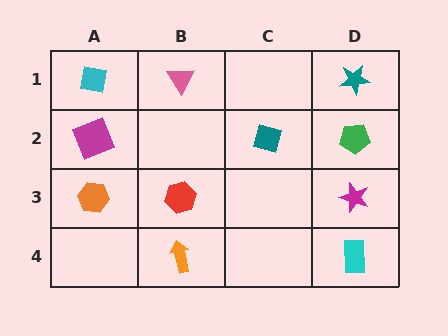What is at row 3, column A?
An orange hexagon.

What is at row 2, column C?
A teal square.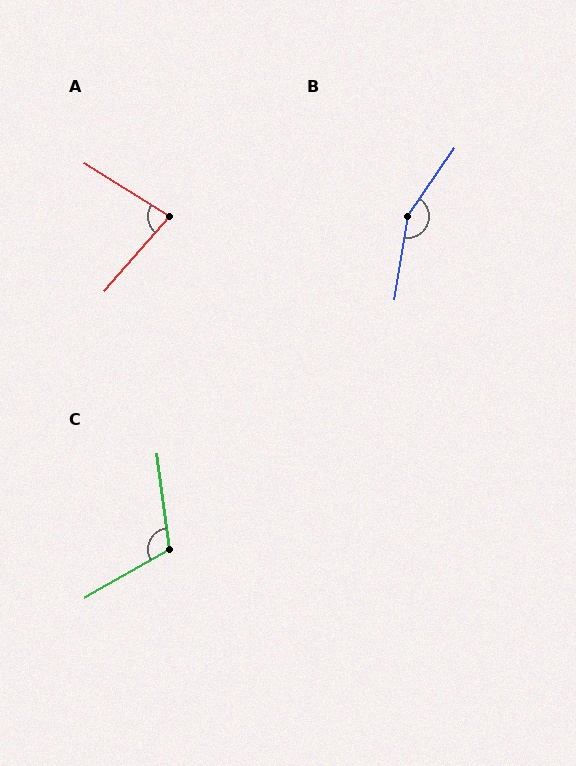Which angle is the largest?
B, at approximately 154 degrees.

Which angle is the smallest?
A, at approximately 82 degrees.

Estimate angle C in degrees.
Approximately 112 degrees.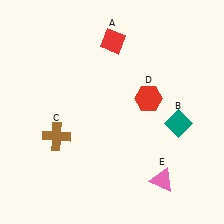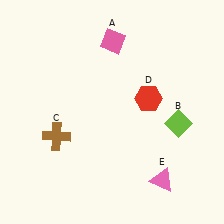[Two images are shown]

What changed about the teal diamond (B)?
In Image 1, B is teal. In Image 2, it changed to lime.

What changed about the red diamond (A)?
In Image 1, A is red. In Image 2, it changed to pink.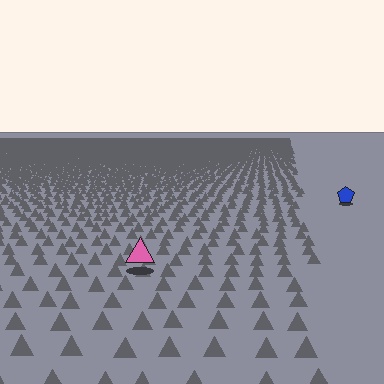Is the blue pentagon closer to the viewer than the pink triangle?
No. The pink triangle is closer — you can tell from the texture gradient: the ground texture is coarser near it.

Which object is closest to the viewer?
The pink triangle is closest. The texture marks near it are larger and more spread out.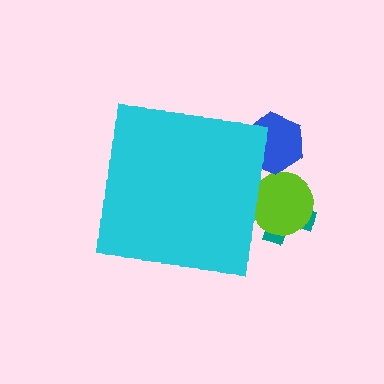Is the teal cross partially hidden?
Yes, the teal cross is partially hidden behind the cyan square.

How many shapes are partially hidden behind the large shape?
3 shapes are partially hidden.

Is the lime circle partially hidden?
Yes, the lime circle is partially hidden behind the cyan square.